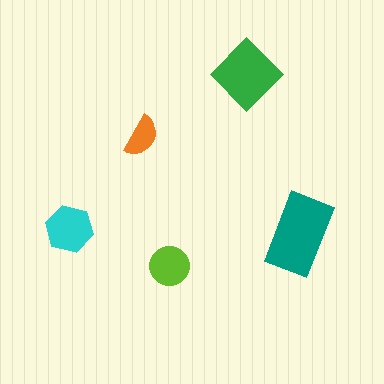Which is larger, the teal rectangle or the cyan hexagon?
The teal rectangle.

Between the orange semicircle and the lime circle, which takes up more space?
The lime circle.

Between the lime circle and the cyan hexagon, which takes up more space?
The cyan hexagon.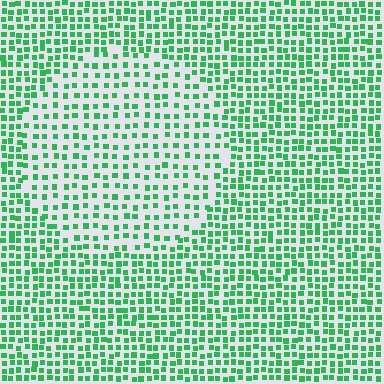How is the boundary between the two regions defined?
The boundary is defined by a change in element density (approximately 1.7x ratio). All elements are the same color, size, and shape.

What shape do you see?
I see a circle.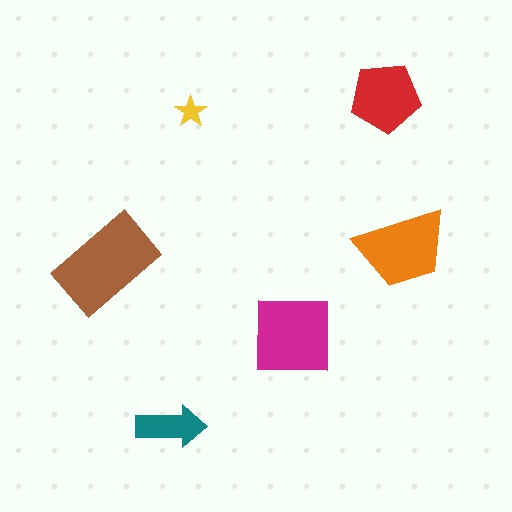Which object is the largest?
The brown rectangle.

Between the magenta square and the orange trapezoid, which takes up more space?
The magenta square.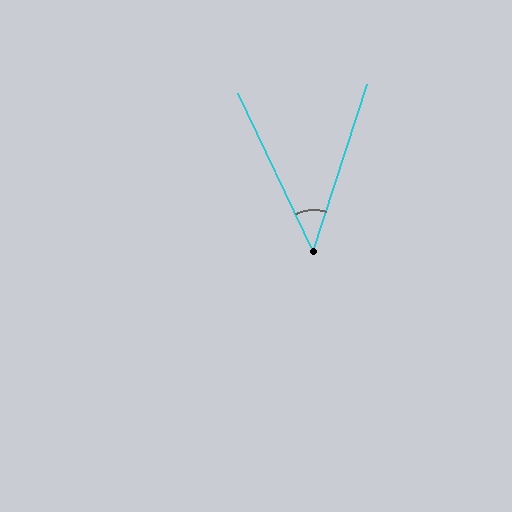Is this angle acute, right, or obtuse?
It is acute.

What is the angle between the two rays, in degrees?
Approximately 43 degrees.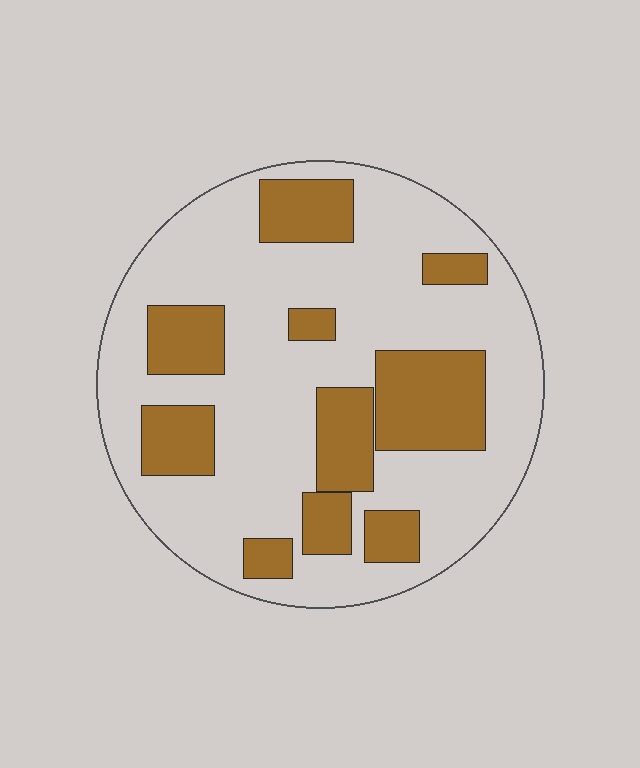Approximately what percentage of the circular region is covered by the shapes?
Approximately 30%.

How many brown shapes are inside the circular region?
10.